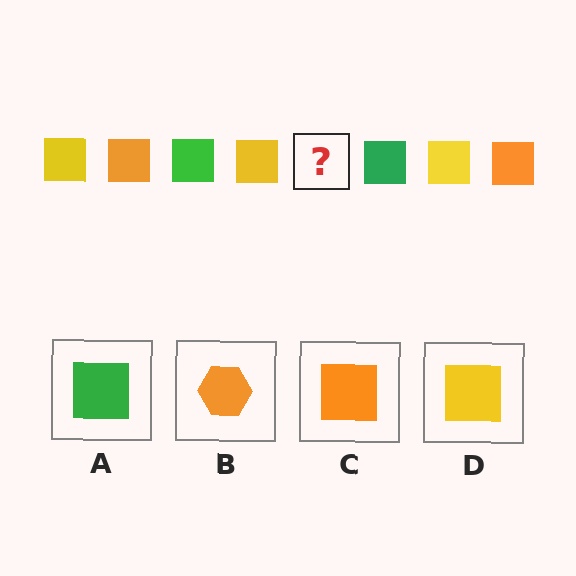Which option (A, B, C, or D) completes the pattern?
C.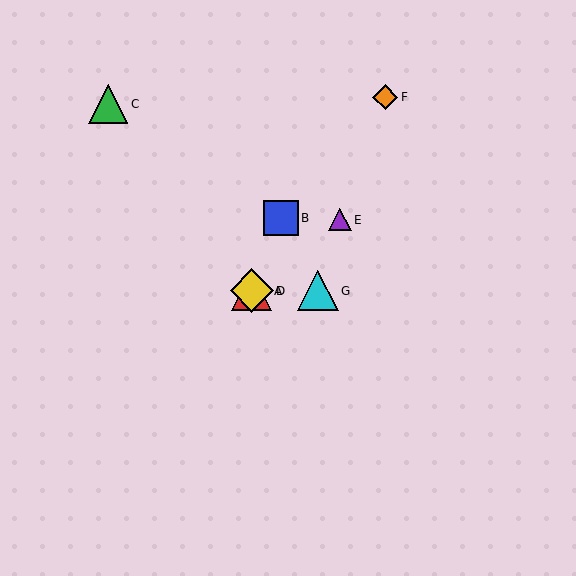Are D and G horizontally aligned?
Yes, both are at y≈291.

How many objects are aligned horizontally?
3 objects (A, D, G) are aligned horizontally.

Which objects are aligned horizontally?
Objects A, D, G are aligned horizontally.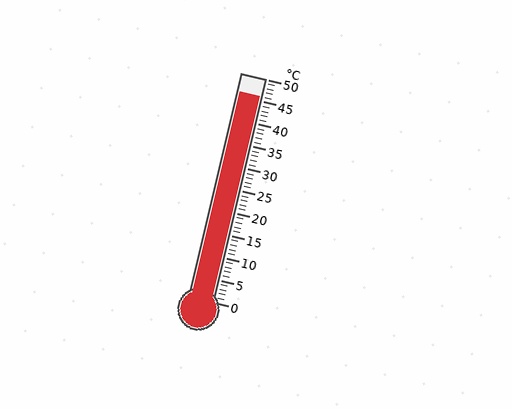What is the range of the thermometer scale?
The thermometer scale ranges from 0°C to 50°C.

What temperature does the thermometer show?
The thermometer shows approximately 46°C.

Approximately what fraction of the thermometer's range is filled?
The thermometer is filled to approximately 90% of its range.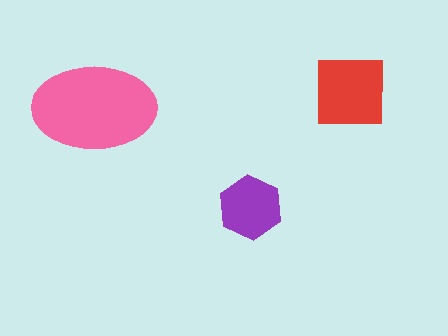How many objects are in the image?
There are 3 objects in the image.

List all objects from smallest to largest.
The purple hexagon, the red square, the pink ellipse.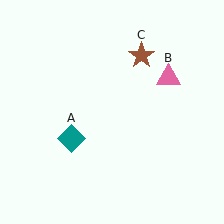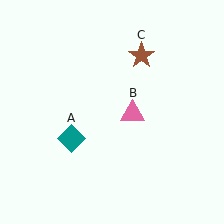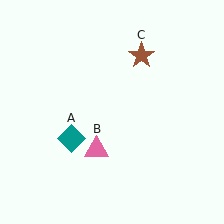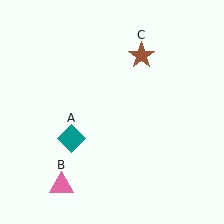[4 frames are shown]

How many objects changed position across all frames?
1 object changed position: pink triangle (object B).